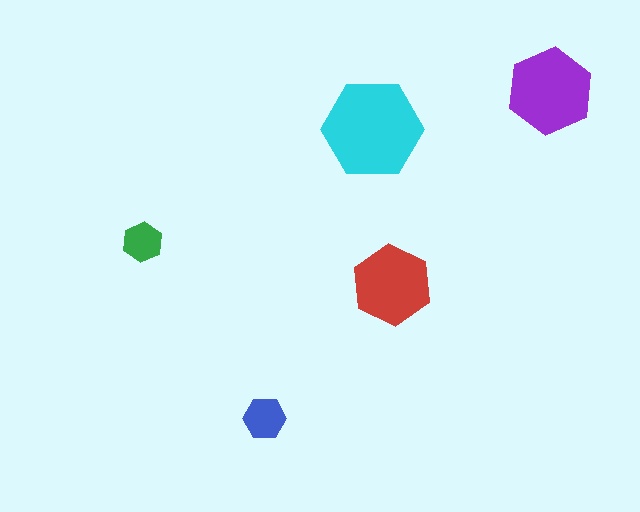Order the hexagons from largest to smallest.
the cyan one, the purple one, the red one, the blue one, the green one.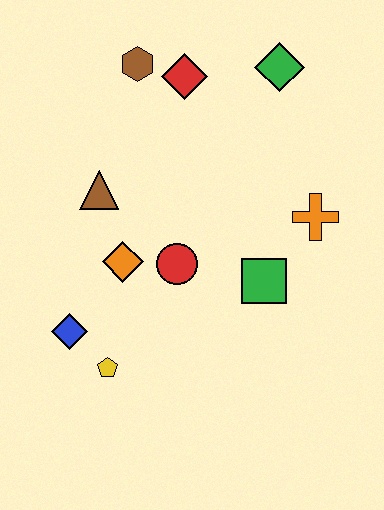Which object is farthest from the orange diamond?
The green diamond is farthest from the orange diamond.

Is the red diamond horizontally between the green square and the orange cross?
No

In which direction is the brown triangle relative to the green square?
The brown triangle is to the left of the green square.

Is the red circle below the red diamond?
Yes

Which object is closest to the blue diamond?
The yellow pentagon is closest to the blue diamond.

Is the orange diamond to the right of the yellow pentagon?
Yes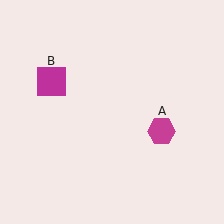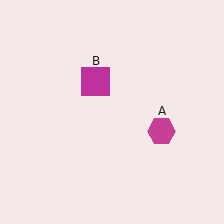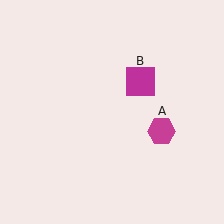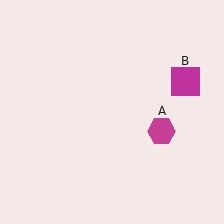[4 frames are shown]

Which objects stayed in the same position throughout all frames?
Magenta hexagon (object A) remained stationary.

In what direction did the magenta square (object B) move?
The magenta square (object B) moved right.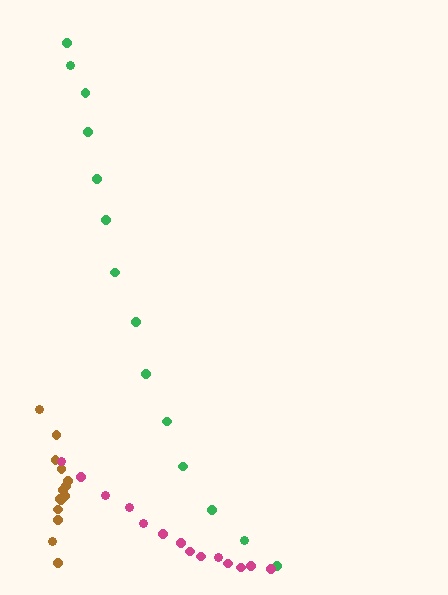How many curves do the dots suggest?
There are 3 distinct paths.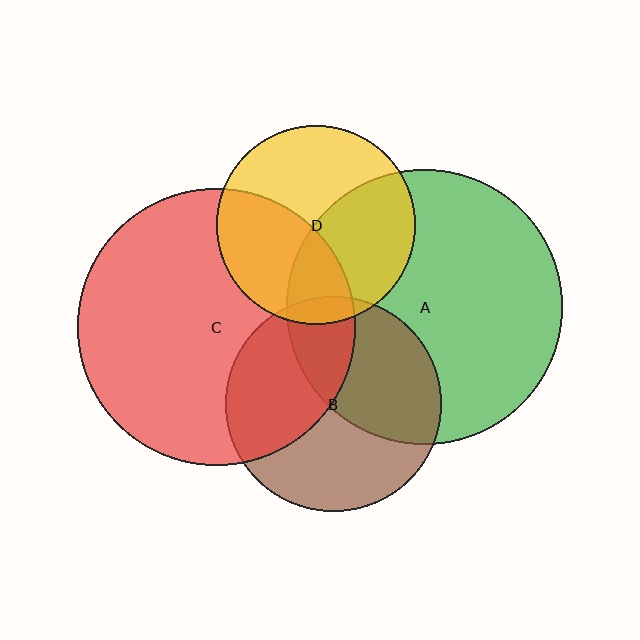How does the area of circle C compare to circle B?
Approximately 1.7 times.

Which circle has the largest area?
Circle C (red).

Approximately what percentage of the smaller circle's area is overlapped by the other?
Approximately 5%.